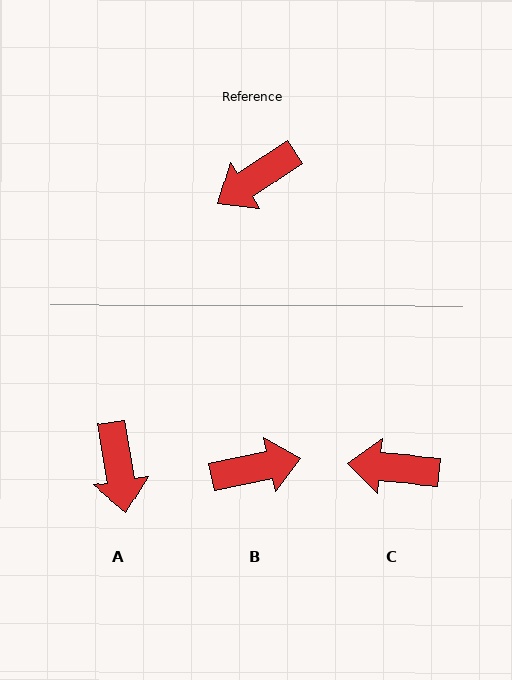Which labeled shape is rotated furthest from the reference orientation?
B, about 158 degrees away.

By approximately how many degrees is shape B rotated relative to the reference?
Approximately 158 degrees counter-clockwise.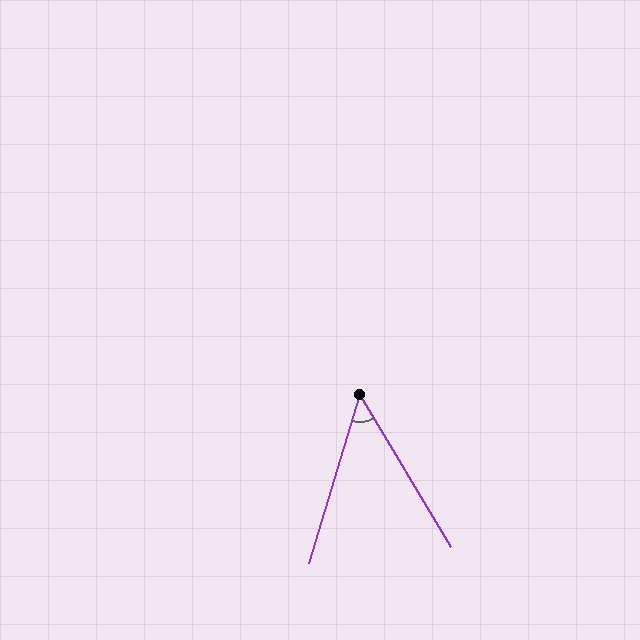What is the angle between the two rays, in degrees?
Approximately 48 degrees.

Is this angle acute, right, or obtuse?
It is acute.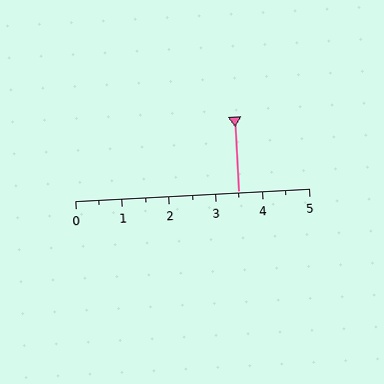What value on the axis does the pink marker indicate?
The marker indicates approximately 3.5.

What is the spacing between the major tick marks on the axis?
The major ticks are spaced 1 apart.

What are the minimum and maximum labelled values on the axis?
The axis runs from 0 to 5.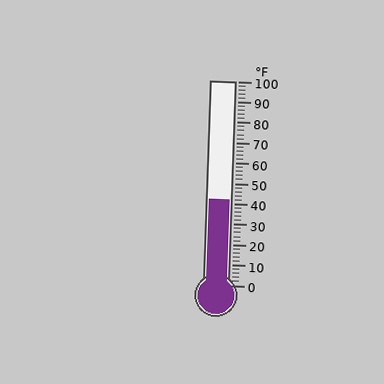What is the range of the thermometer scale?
The thermometer scale ranges from 0°F to 100°F.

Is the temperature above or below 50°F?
The temperature is below 50°F.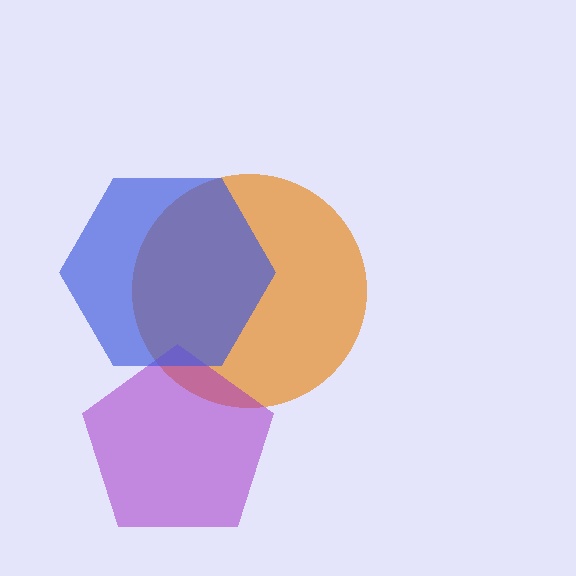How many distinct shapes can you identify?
There are 3 distinct shapes: an orange circle, a purple pentagon, a blue hexagon.